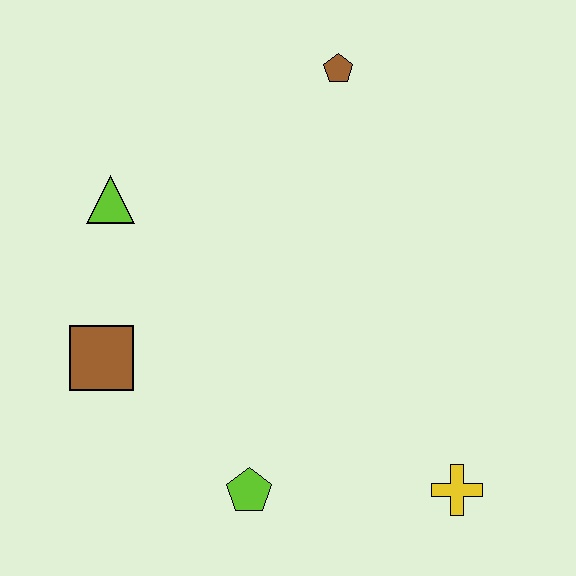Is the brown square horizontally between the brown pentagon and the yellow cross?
No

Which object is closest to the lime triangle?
The brown square is closest to the lime triangle.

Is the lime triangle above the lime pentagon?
Yes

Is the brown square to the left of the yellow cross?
Yes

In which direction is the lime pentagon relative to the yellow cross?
The lime pentagon is to the left of the yellow cross.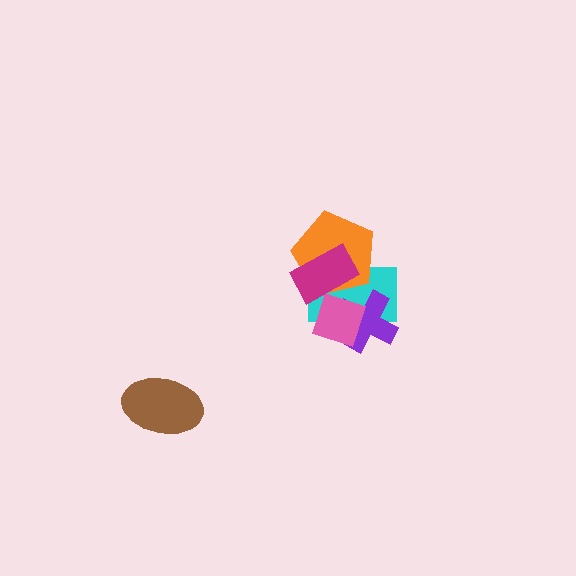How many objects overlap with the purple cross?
2 objects overlap with the purple cross.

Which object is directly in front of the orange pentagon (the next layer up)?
The pink diamond is directly in front of the orange pentagon.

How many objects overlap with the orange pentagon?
3 objects overlap with the orange pentagon.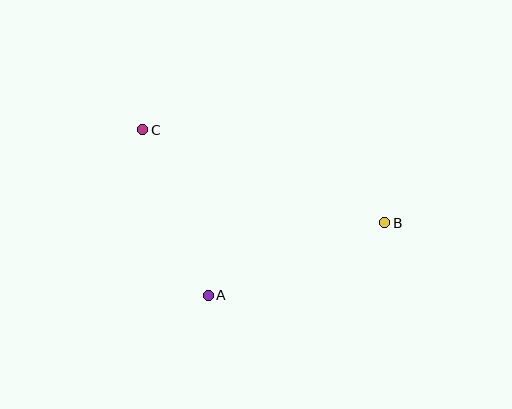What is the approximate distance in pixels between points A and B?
The distance between A and B is approximately 191 pixels.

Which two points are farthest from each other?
Points B and C are farthest from each other.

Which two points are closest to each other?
Points A and C are closest to each other.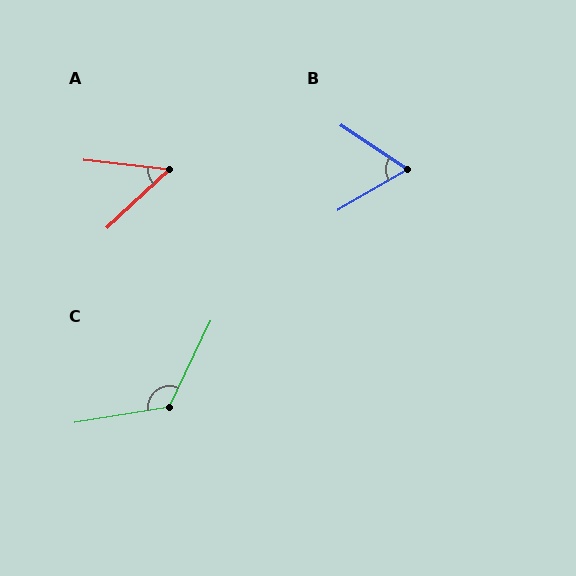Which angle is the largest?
C, at approximately 125 degrees.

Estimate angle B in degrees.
Approximately 64 degrees.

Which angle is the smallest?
A, at approximately 49 degrees.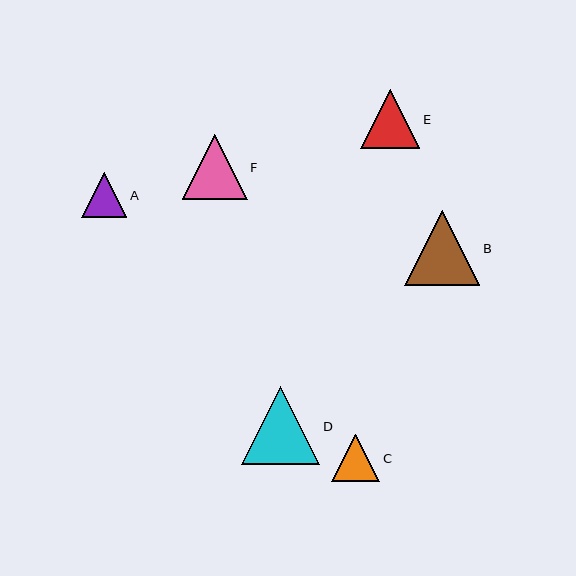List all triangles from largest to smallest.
From largest to smallest: D, B, F, E, C, A.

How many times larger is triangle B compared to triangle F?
Triangle B is approximately 1.2 times the size of triangle F.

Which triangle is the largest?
Triangle D is the largest with a size of approximately 78 pixels.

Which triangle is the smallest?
Triangle A is the smallest with a size of approximately 46 pixels.